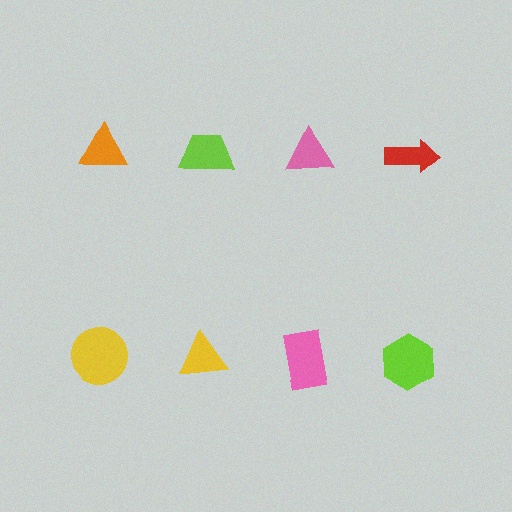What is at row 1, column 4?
A red arrow.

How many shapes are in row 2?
4 shapes.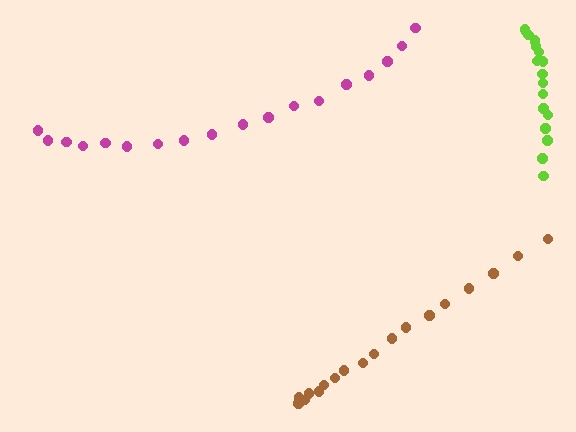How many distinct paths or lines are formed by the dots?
There are 3 distinct paths.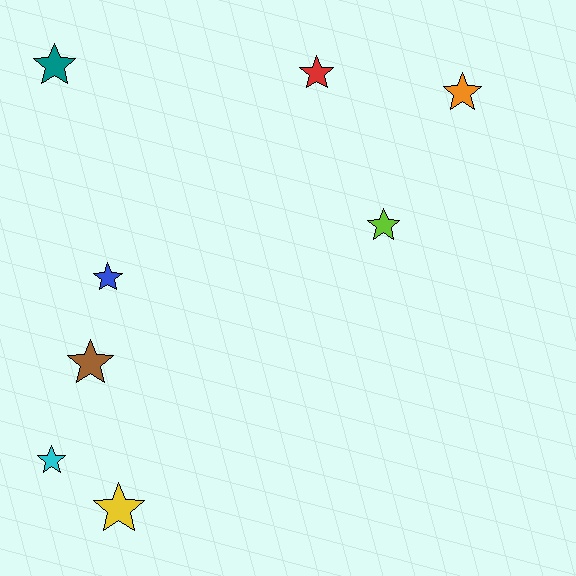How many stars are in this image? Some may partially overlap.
There are 8 stars.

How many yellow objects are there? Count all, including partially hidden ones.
There is 1 yellow object.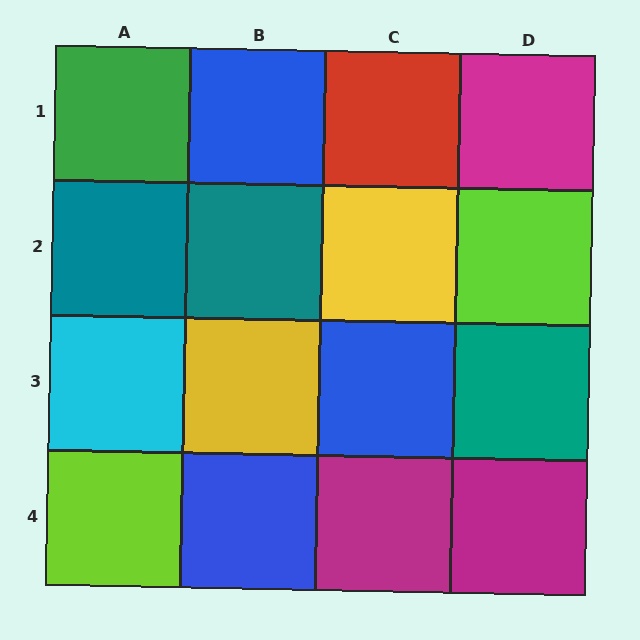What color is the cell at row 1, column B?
Blue.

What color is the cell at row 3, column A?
Cyan.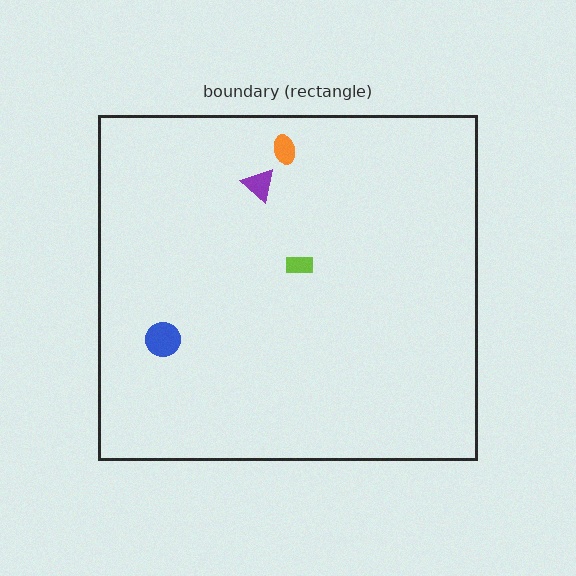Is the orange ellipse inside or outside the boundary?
Inside.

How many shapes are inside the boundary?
4 inside, 0 outside.